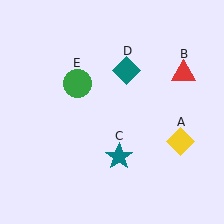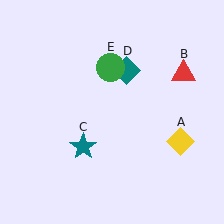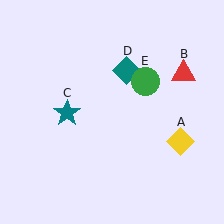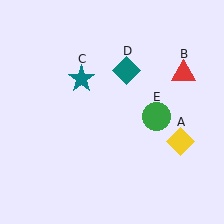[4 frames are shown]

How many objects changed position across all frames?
2 objects changed position: teal star (object C), green circle (object E).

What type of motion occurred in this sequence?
The teal star (object C), green circle (object E) rotated clockwise around the center of the scene.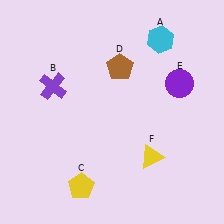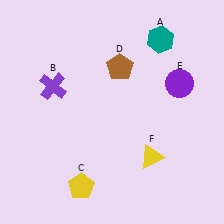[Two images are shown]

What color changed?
The hexagon (A) changed from cyan in Image 1 to teal in Image 2.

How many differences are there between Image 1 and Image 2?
There is 1 difference between the two images.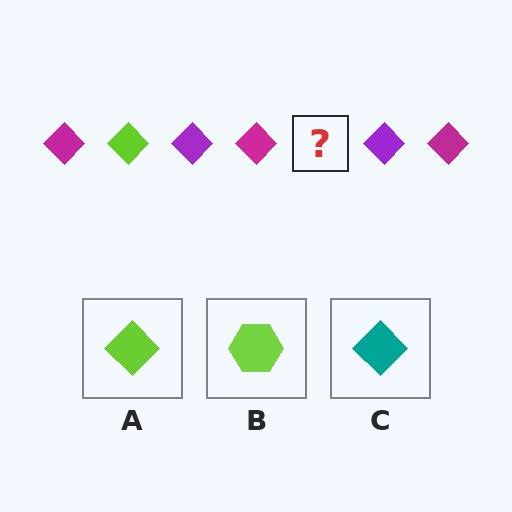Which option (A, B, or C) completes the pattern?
A.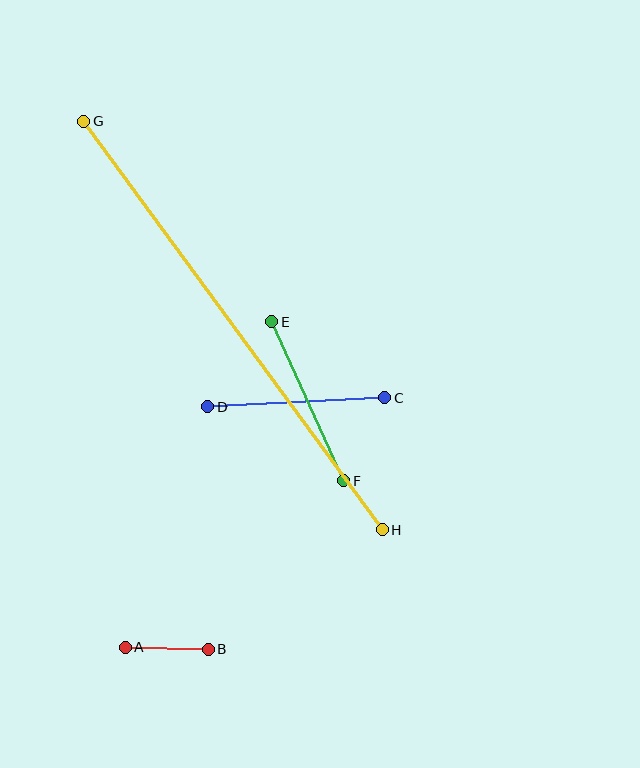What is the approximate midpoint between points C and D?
The midpoint is at approximately (296, 402) pixels.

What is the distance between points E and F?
The distance is approximately 175 pixels.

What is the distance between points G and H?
The distance is approximately 506 pixels.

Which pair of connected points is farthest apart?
Points G and H are farthest apart.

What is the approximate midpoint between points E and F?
The midpoint is at approximately (308, 401) pixels.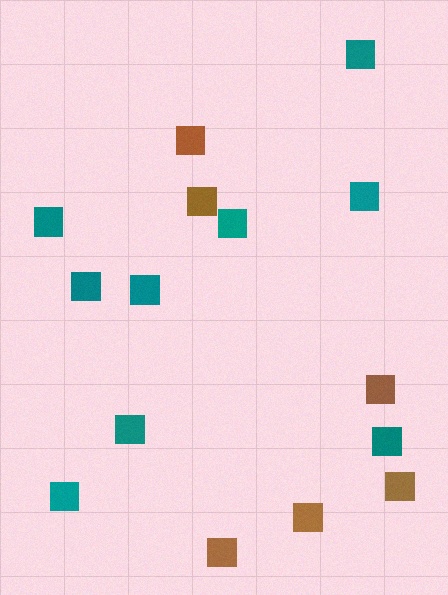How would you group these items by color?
There are 2 groups: one group of brown squares (6) and one group of teal squares (9).